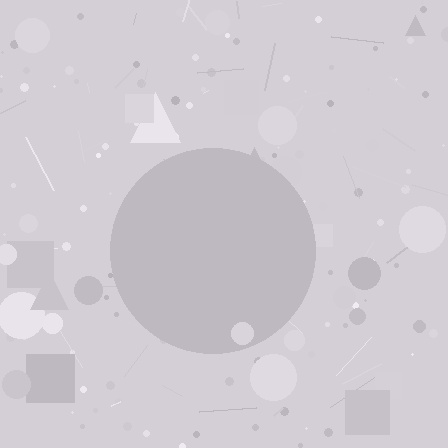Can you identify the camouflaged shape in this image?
The camouflaged shape is a circle.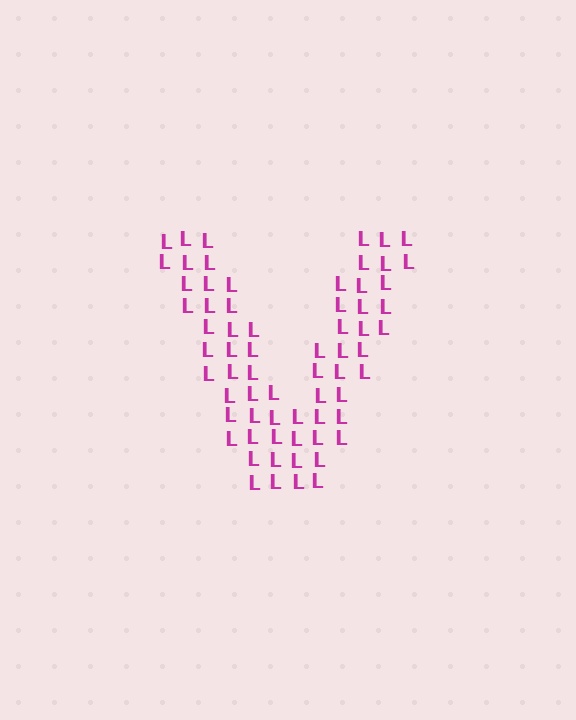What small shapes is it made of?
It is made of small letter L's.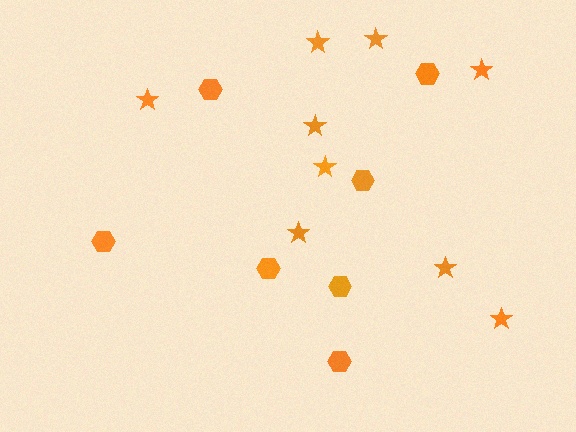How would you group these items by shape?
There are 2 groups: one group of stars (9) and one group of hexagons (7).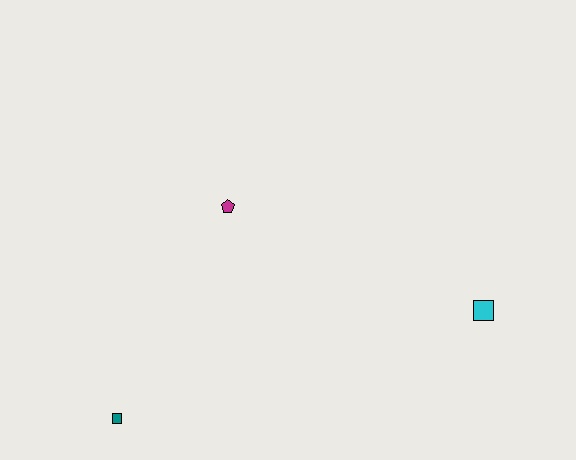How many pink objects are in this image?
There are no pink objects.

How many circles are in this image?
There are no circles.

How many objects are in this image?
There are 3 objects.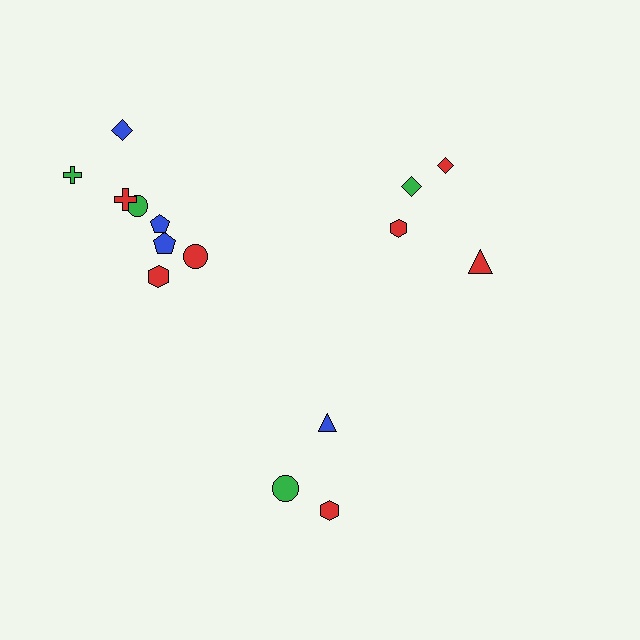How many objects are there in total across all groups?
There are 15 objects.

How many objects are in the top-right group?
There are 4 objects.